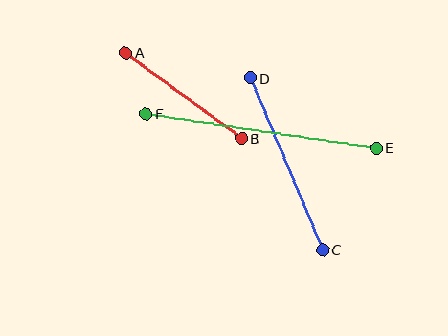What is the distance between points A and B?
The distance is approximately 144 pixels.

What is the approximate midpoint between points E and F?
The midpoint is at approximately (261, 131) pixels.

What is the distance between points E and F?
The distance is approximately 233 pixels.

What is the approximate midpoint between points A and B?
The midpoint is at approximately (184, 96) pixels.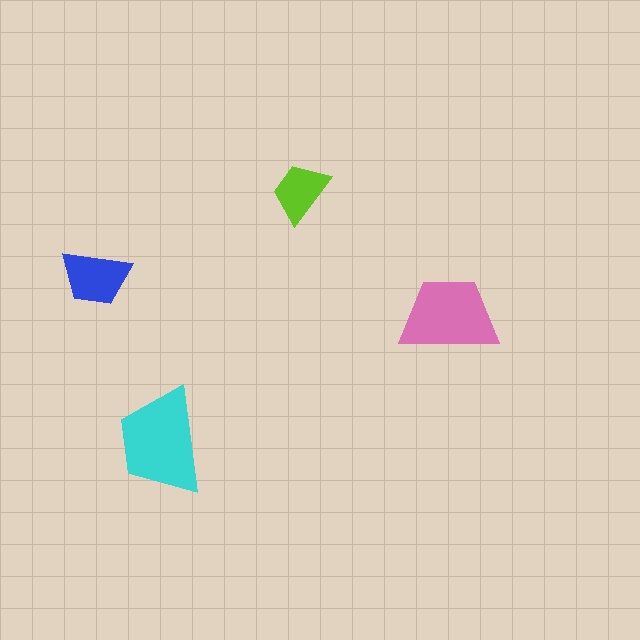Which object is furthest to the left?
The blue trapezoid is leftmost.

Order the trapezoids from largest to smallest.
the cyan one, the pink one, the blue one, the lime one.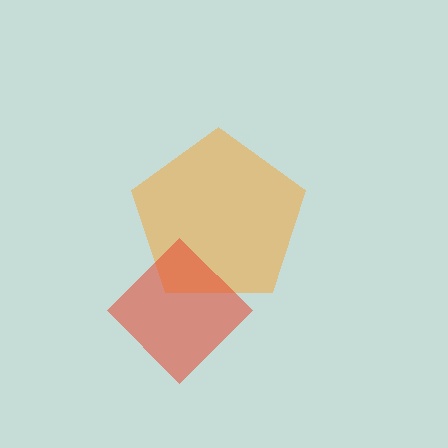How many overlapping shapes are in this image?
There are 2 overlapping shapes in the image.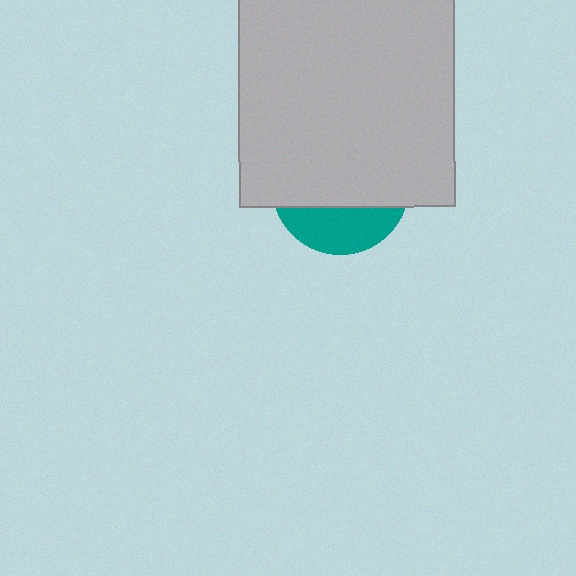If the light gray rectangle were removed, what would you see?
You would see the complete teal circle.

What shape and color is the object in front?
The object in front is a light gray rectangle.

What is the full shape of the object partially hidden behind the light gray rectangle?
The partially hidden object is a teal circle.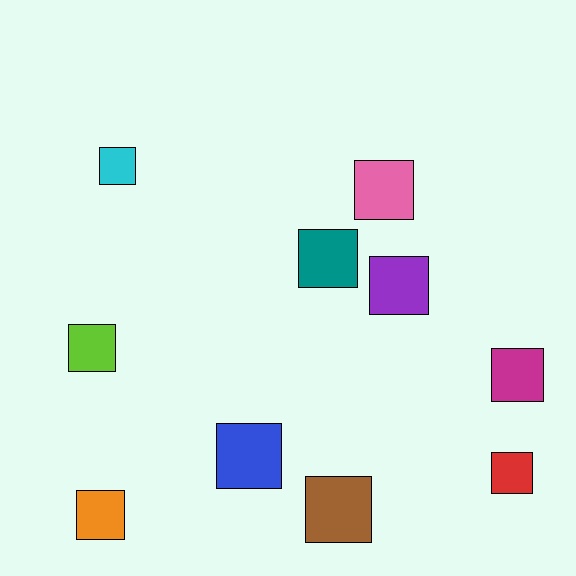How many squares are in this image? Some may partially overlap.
There are 10 squares.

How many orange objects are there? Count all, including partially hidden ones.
There is 1 orange object.